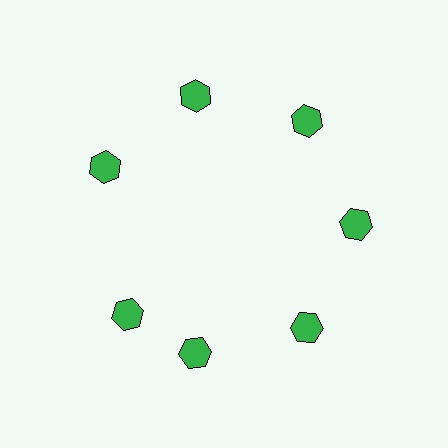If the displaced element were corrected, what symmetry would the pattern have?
It would have 7-fold rotational symmetry — the pattern would map onto itself every 51 degrees.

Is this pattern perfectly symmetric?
No. The 7 green hexagons are arranged in a ring, but one element near the 8 o'clock position is rotated out of alignment along the ring, breaking the 7-fold rotational symmetry.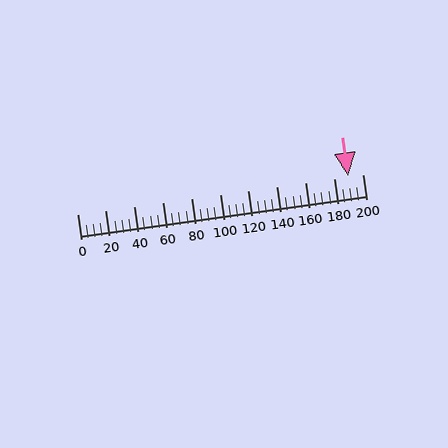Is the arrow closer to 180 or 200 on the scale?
The arrow is closer to 200.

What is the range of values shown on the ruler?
The ruler shows values from 0 to 200.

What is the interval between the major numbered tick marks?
The major tick marks are spaced 20 units apart.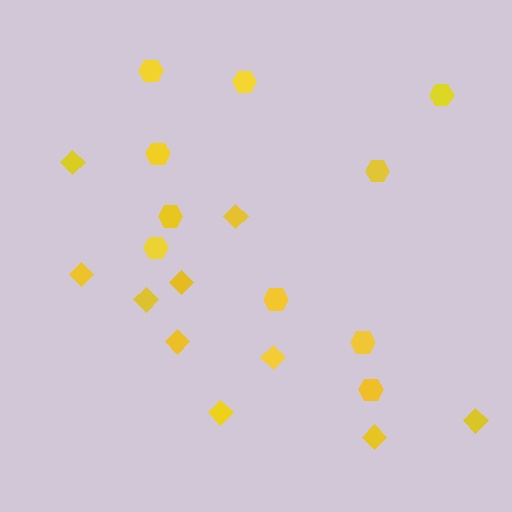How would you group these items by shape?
There are 2 groups: one group of hexagons (10) and one group of diamonds (10).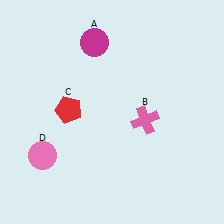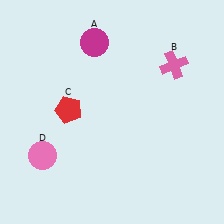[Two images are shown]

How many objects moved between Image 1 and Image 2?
1 object moved between the two images.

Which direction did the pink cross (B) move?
The pink cross (B) moved up.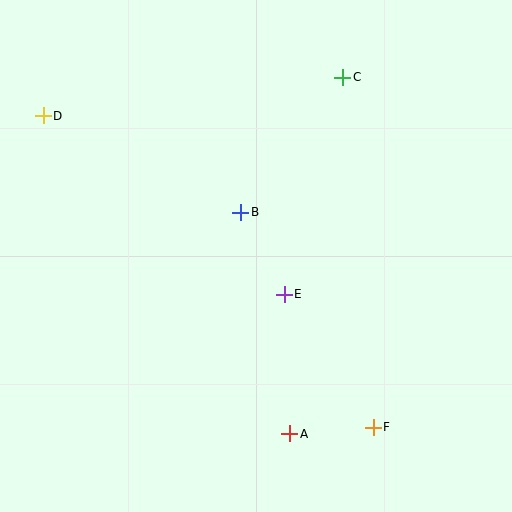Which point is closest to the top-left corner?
Point D is closest to the top-left corner.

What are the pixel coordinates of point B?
Point B is at (241, 212).